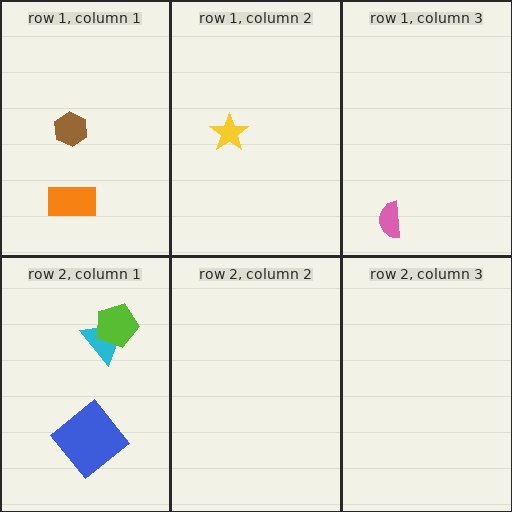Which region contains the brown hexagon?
The row 1, column 1 region.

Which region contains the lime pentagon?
The row 2, column 1 region.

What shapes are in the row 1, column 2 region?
The yellow star.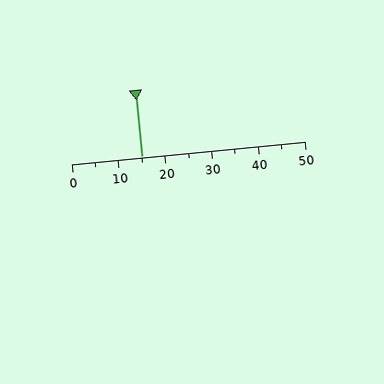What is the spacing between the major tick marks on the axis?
The major ticks are spaced 10 apart.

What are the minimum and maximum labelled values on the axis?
The axis runs from 0 to 50.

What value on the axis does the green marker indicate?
The marker indicates approximately 15.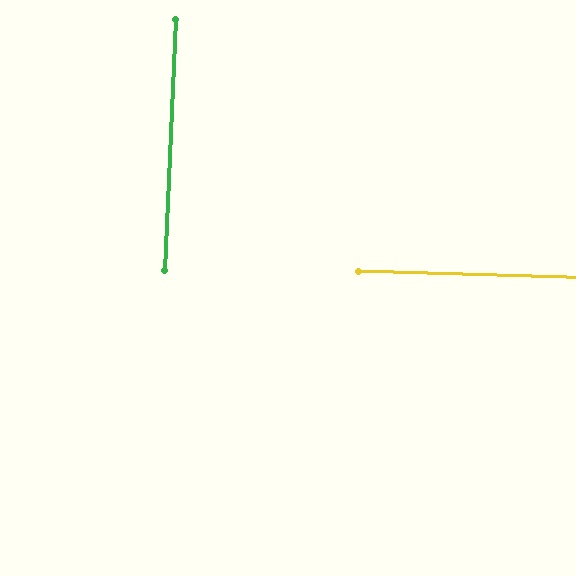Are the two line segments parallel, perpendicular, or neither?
Perpendicular — they meet at approximately 89°.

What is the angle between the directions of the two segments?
Approximately 89 degrees.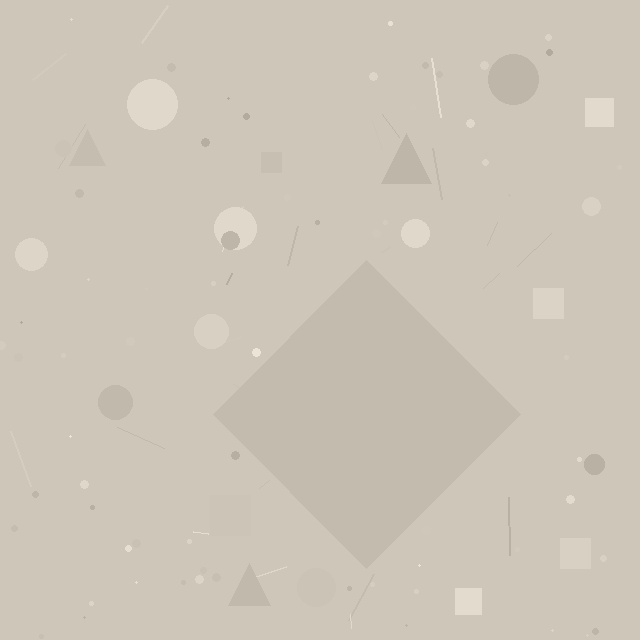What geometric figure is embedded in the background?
A diamond is embedded in the background.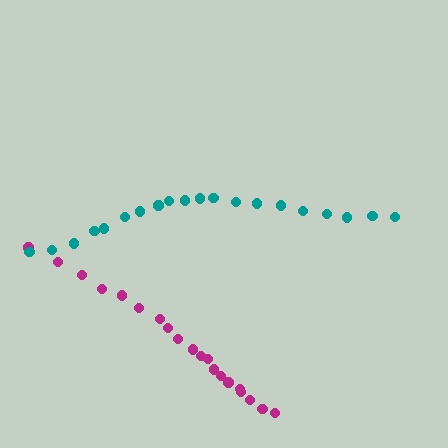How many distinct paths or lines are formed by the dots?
There are 2 distinct paths.